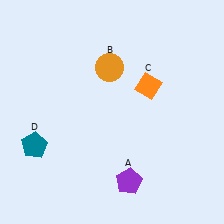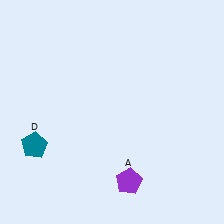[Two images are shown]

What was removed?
The orange diamond (C), the orange circle (B) were removed in Image 2.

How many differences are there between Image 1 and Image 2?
There are 2 differences between the two images.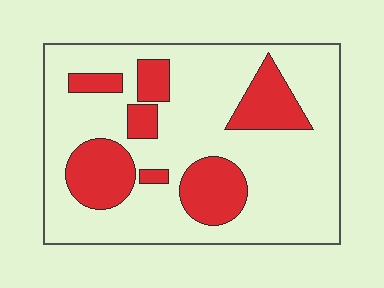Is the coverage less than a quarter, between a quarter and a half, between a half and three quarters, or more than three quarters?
Between a quarter and a half.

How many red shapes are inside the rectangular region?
7.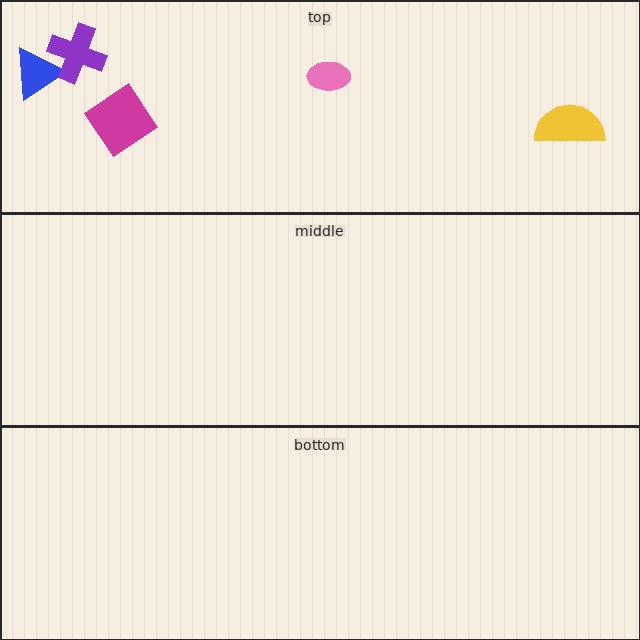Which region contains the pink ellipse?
The top region.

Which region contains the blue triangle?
The top region.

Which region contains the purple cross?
The top region.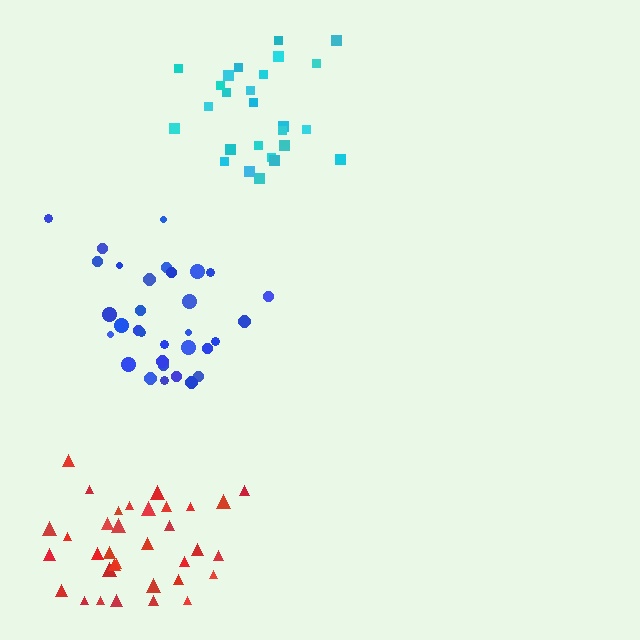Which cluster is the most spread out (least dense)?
Cyan.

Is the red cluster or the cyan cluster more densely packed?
Red.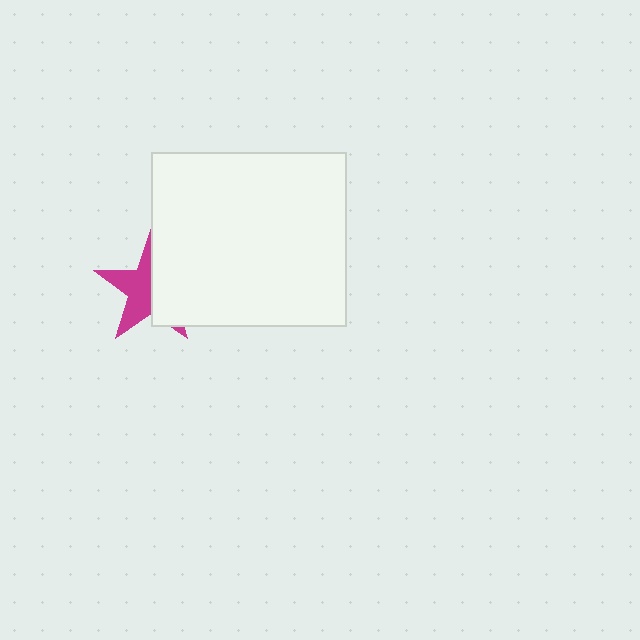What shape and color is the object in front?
The object in front is a white rectangle.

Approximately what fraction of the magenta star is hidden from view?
Roughly 49% of the magenta star is hidden behind the white rectangle.